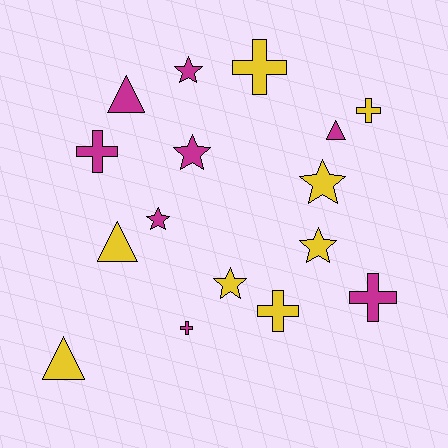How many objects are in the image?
There are 16 objects.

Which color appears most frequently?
Yellow, with 8 objects.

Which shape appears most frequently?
Star, with 6 objects.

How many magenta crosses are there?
There are 3 magenta crosses.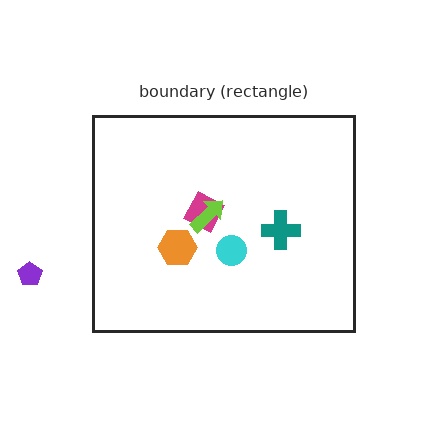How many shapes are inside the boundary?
5 inside, 1 outside.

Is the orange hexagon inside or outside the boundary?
Inside.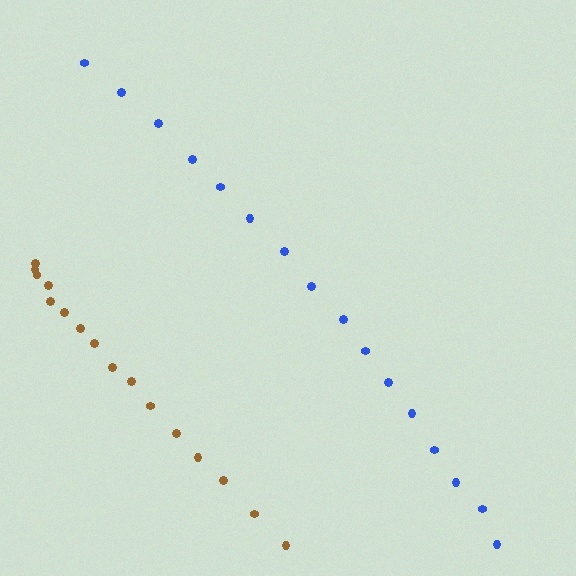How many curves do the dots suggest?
There are 2 distinct paths.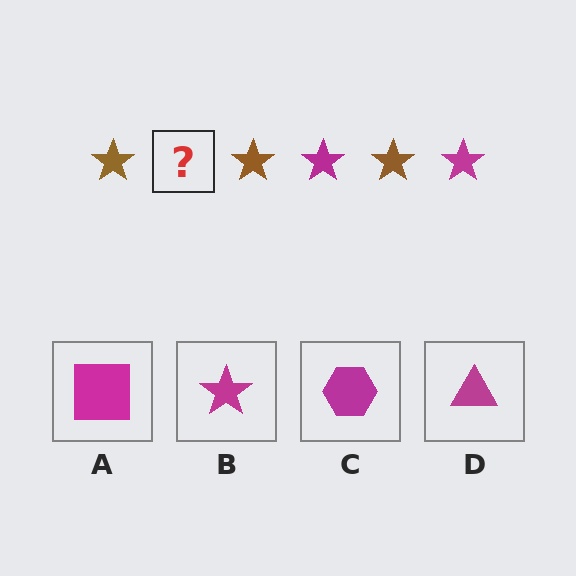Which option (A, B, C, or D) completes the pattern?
B.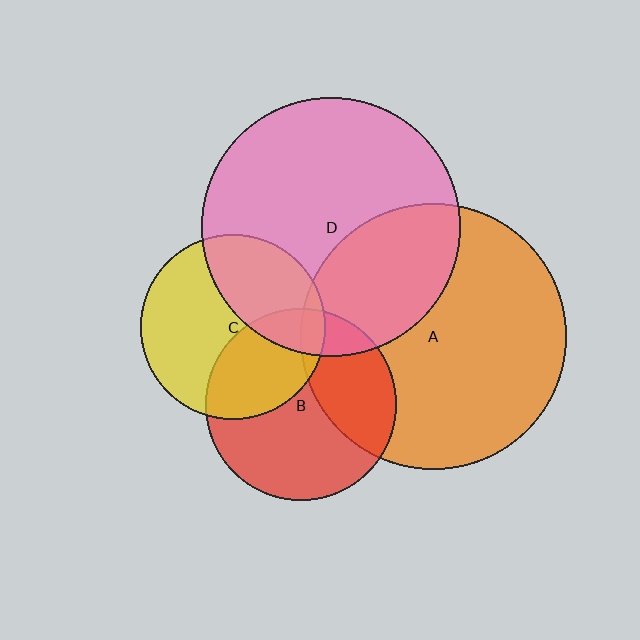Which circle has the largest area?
Circle A (orange).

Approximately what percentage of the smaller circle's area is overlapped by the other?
Approximately 30%.